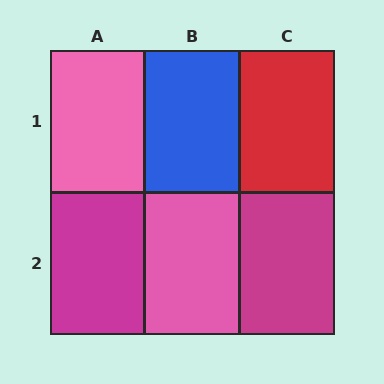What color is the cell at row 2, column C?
Magenta.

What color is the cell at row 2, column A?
Magenta.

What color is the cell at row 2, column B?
Pink.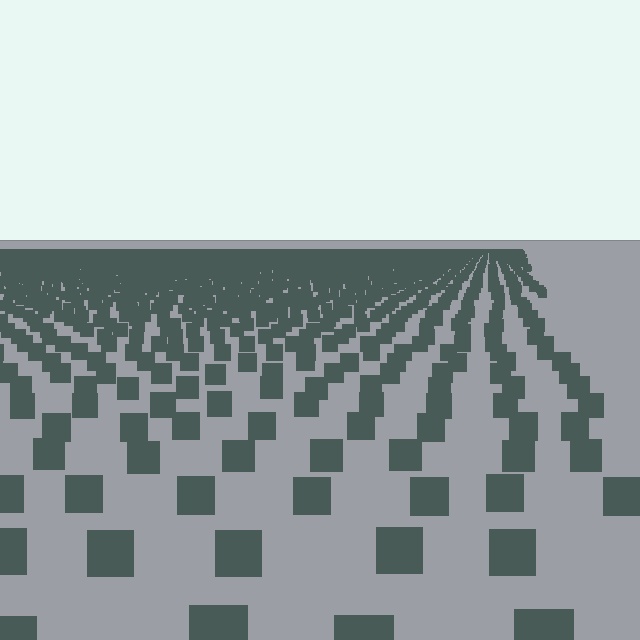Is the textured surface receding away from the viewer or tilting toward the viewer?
The surface is receding away from the viewer. Texture elements get smaller and denser toward the top.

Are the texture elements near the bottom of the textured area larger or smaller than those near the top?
Larger. Near the bottom, elements are closer to the viewer and appear at a bigger on-screen size.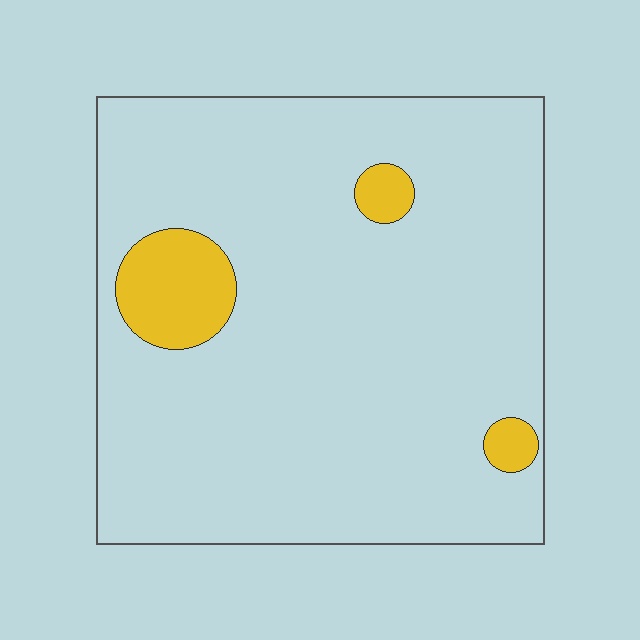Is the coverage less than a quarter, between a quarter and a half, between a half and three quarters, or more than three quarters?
Less than a quarter.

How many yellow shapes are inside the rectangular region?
3.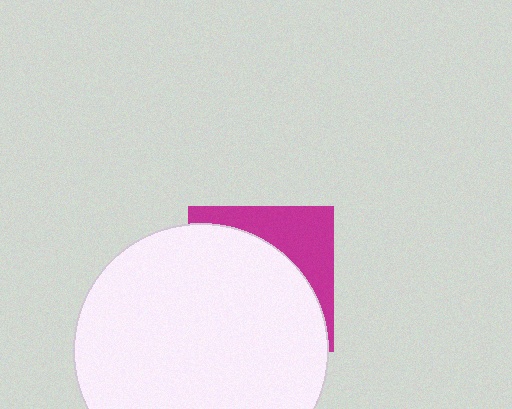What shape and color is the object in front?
The object in front is a white circle.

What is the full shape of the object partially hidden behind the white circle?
The partially hidden object is a magenta square.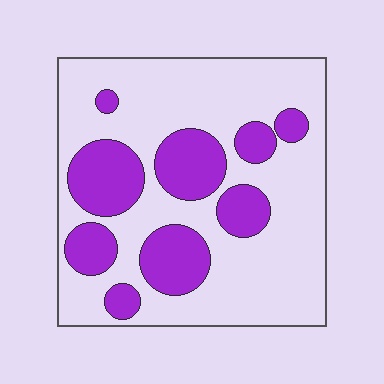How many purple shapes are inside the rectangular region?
9.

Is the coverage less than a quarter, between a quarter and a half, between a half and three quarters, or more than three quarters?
Between a quarter and a half.